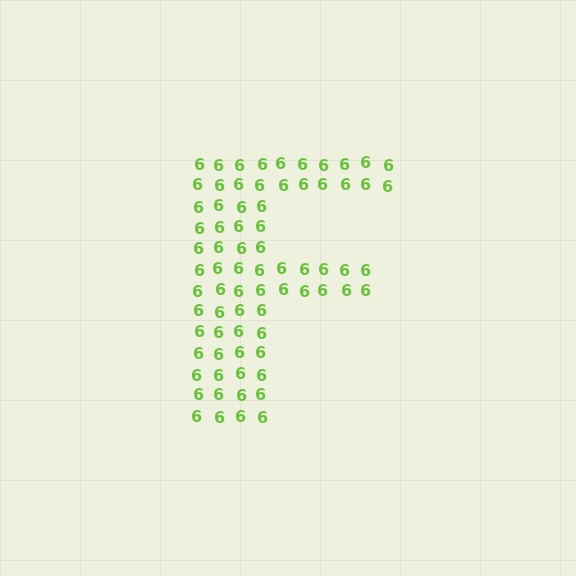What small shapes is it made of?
It is made of small digit 6's.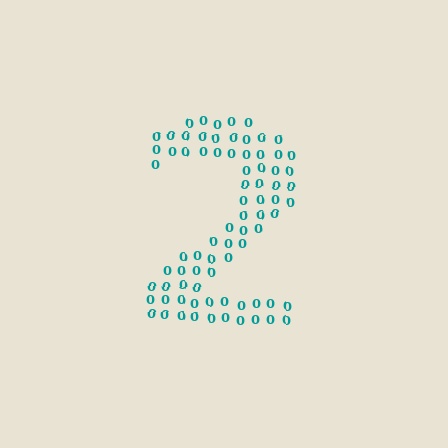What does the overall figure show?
The overall figure shows the digit 2.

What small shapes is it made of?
It is made of small digit 0's.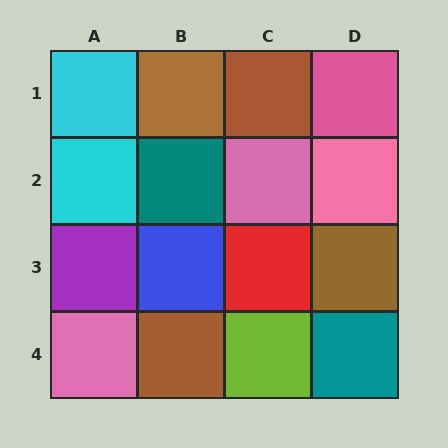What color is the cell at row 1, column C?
Brown.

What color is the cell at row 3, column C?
Red.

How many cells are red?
1 cell is red.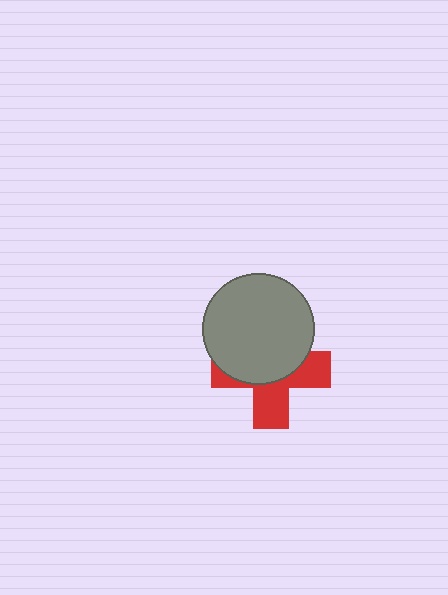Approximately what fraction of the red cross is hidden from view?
Roughly 54% of the red cross is hidden behind the gray circle.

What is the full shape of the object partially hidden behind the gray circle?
The partially hidden object is a red cross.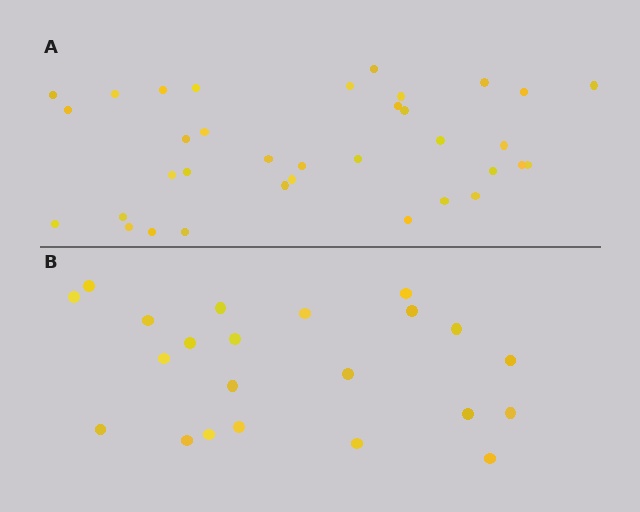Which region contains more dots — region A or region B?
Region A (the top region) has more dots.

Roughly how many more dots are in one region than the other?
Region A has approximately 15 more dots than region B.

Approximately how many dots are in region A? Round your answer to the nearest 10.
About 40 dots. (The exact count is 35, which rounds to 40.)